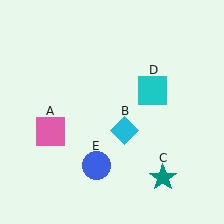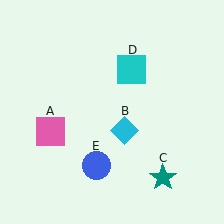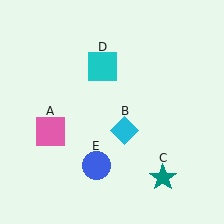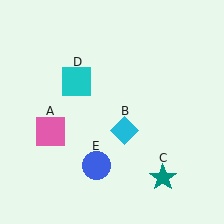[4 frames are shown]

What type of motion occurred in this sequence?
The cyan square (object D) rotated counterclockwise around the center of the scene.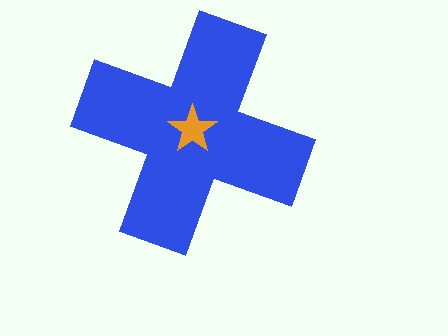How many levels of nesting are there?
2.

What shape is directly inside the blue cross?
The orange star.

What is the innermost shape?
The orange star.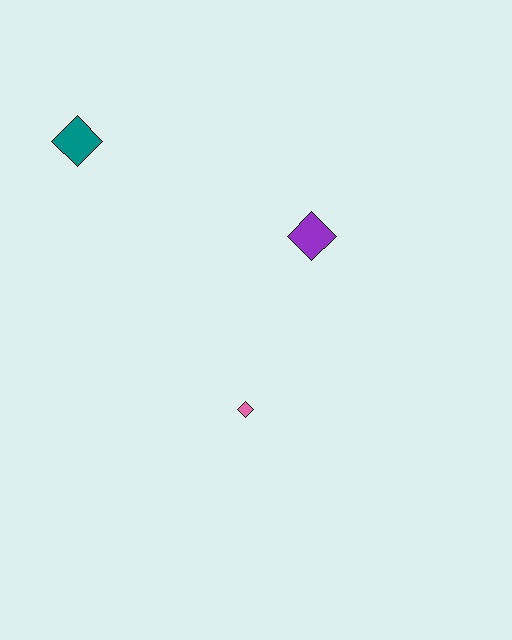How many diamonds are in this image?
There are 3 diamonds.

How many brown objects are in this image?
There are no brown objects.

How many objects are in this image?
There are 3 objects.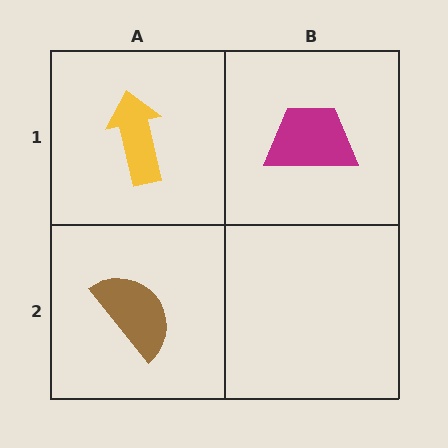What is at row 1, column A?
A yellow arrow.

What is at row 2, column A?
A brown semicircle.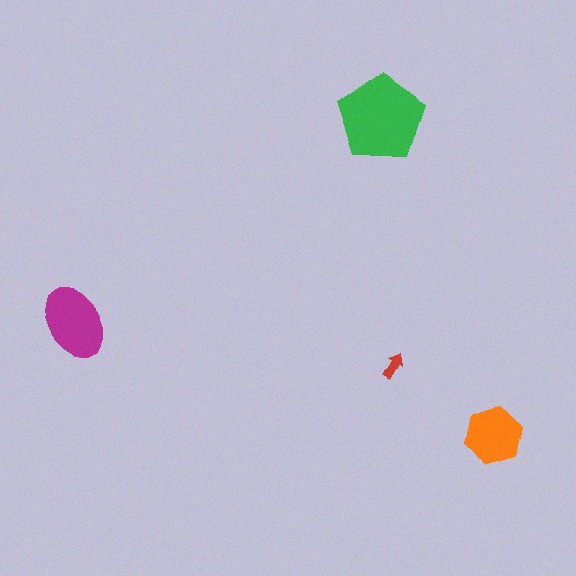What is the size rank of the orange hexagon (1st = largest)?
3rd.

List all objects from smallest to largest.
The red arrow, the orange hexagon, the magenta ellipse, the green pentagon.